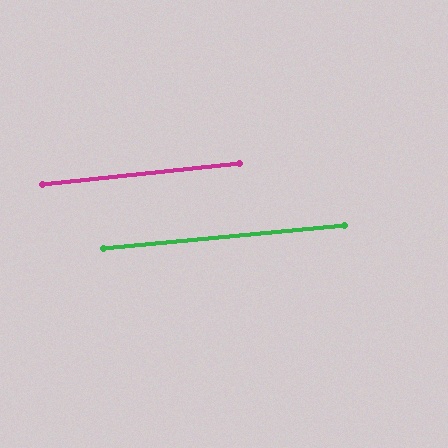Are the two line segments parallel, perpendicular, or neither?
Parallel — their directions differ by only 0.6°.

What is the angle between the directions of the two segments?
Approximately 1 degree.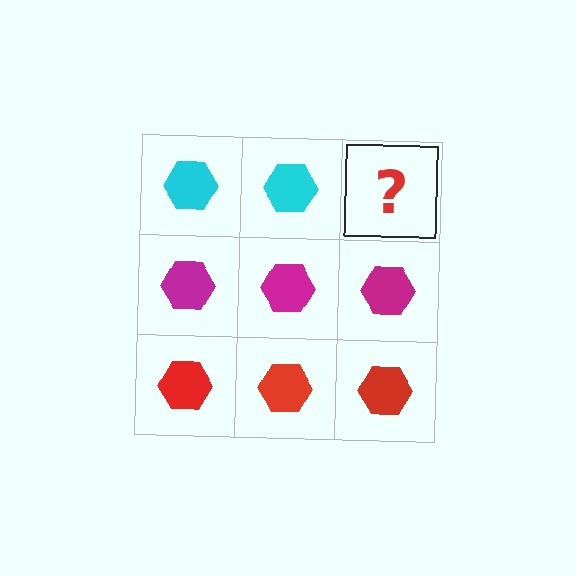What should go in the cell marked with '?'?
The missing cell should contain a cyan hexagon.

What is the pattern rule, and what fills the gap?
The rule is that each row has a consistent color. The gap should be filled with a cyan hexagon.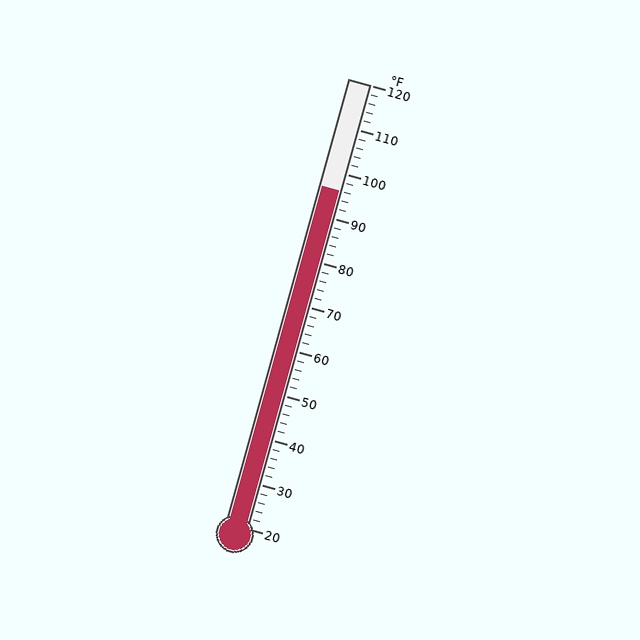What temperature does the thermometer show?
The thermometer shows approximately 96°F.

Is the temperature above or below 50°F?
The temperature is above 50°F.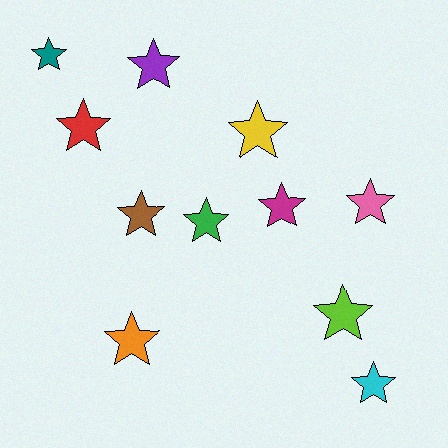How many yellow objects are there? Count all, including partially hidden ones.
There is 1 yellow object.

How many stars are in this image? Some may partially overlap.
There are 11 stars.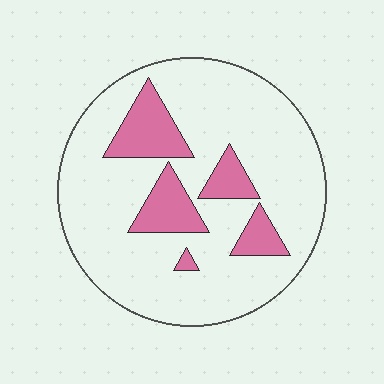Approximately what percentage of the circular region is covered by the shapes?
Approximately 20%.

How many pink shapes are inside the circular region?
5.